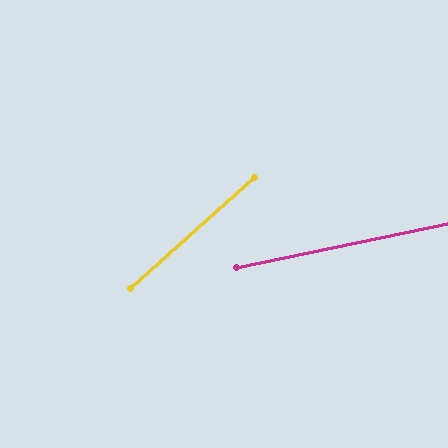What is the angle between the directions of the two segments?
Approximately 30 degrees.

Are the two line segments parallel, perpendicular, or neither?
Neither parallel nor perpendicular — they differ by about 30°.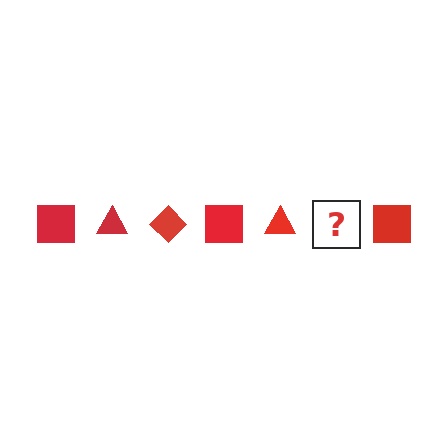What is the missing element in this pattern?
The missing element is a red diamond.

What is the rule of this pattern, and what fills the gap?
The rule is that the pattern cycles through square, triangle, diamond shapes in red. The gap should be filled with a red diamond.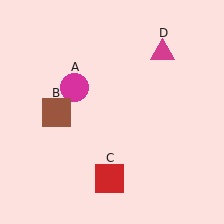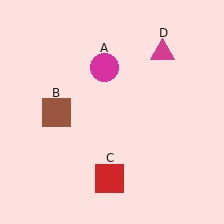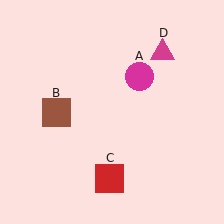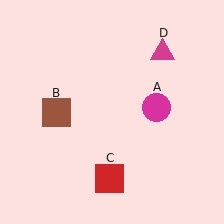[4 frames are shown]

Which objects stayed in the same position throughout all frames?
Brown square (object B) and red square (object C) and magenta triangle (object D) remained stationary.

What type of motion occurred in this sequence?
The magenta circle (object A) rotated clockwise around the center of the scene.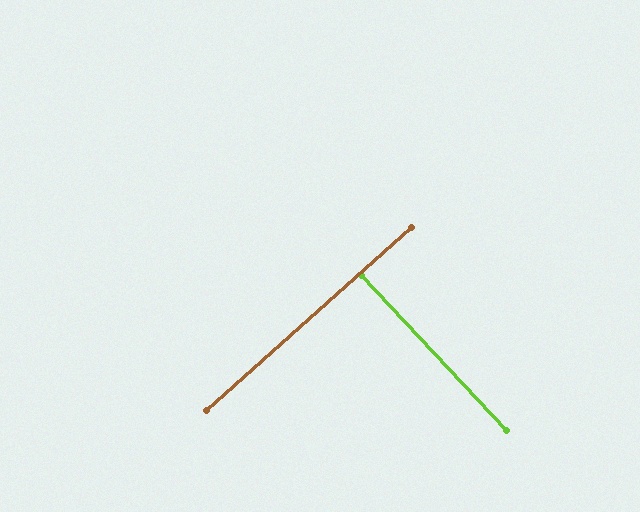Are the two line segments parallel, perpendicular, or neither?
Perpendicular — they meet at approximately 89°.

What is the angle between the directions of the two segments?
Approximately 89 degrees.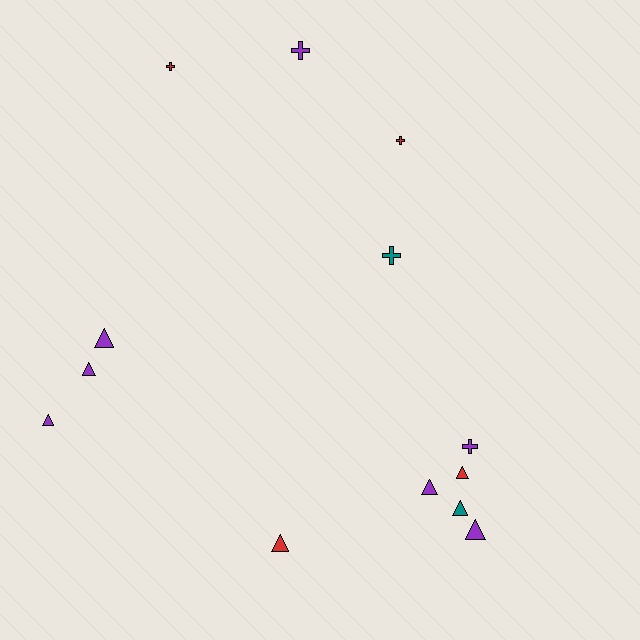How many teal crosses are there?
There is 1 teal cross.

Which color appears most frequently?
Purple, with 7 objects.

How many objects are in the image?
There are 13 objects.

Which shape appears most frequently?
Triangle, with 8 objects.